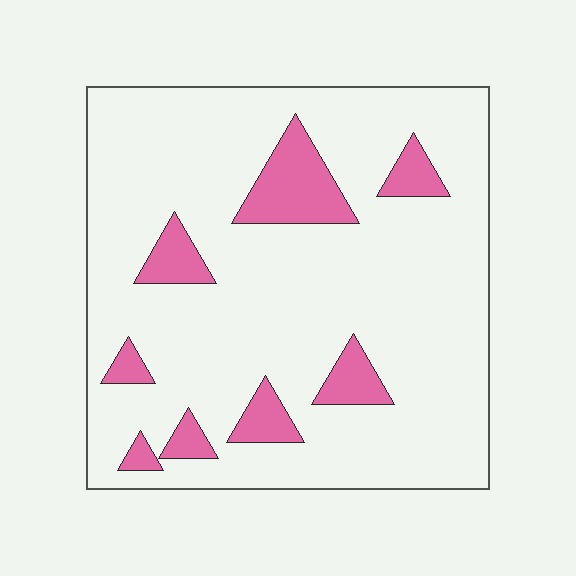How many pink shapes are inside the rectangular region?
8.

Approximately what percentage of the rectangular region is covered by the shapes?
Approximately 15%.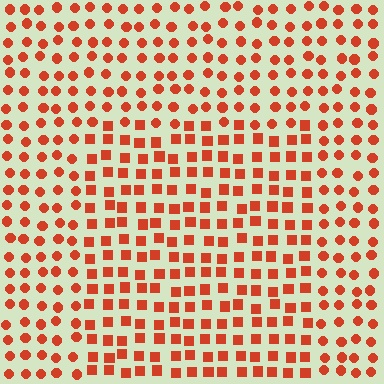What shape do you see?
I see a rectangle.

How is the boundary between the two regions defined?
The boundary is defined by a change in element shape: squares inside vs. circles outside. All elements share the same color and spacing.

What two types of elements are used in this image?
The image uses squares inside the rectangle region and circles outside it.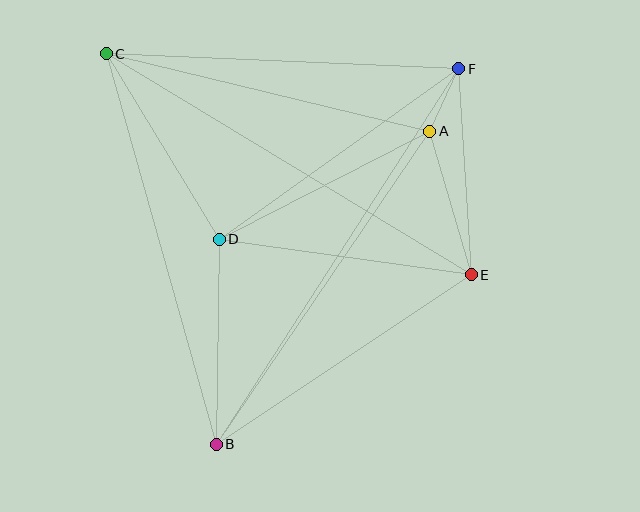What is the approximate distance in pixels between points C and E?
The distance between C and E is approximately 427 pixels.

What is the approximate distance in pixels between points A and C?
The distance between A and C is approximately 333 pixels.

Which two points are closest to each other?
Points A and F are closest to each other.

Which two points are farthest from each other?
Points B and F are farthest from each other.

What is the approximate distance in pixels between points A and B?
The distance between A and B is approximately 379 pixels.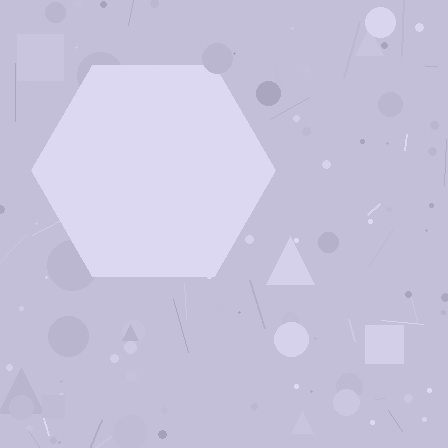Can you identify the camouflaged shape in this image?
The camouflaged shape is a hexagon.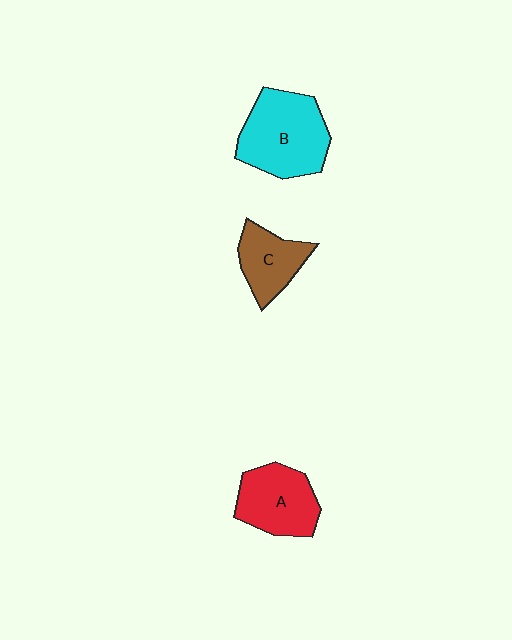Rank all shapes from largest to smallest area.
From largest to smallest: B (cyan), A (red), C (brown).